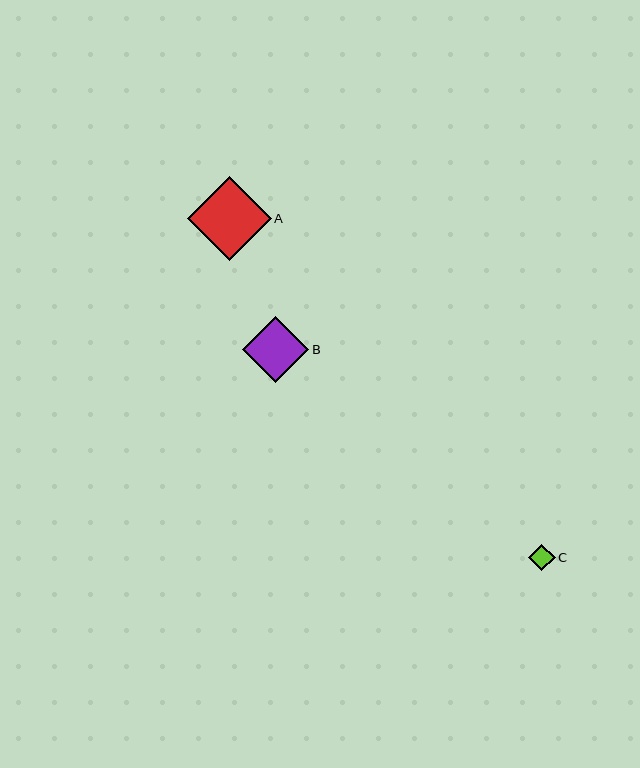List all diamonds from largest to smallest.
From largest to smallest: A, B, C.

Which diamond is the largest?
Diamond A is the largest with a size of approximately 84 pixels.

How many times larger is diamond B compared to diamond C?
Diamond B is approximately 2.5 times the size of diamond C.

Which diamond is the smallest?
Diamond C is the smallest with a size of approximately 26 pixels.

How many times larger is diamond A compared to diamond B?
Diamond A is approximately 1.3 times the size of diamond B.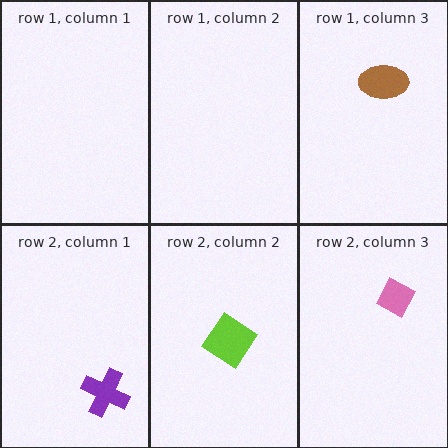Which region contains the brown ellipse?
The row 1, column 3 region.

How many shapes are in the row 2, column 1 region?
1.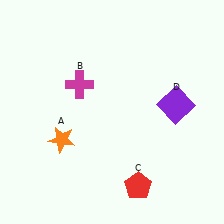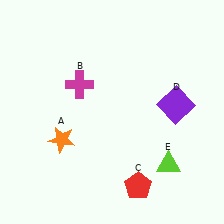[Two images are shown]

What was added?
A lime triangle (E) was added in Image 2.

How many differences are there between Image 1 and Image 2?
There is 1 difference between the two images.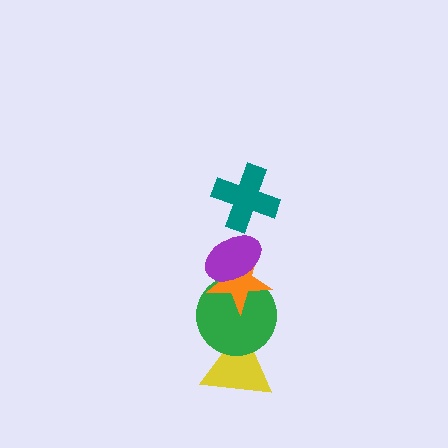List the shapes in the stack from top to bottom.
From top to bottom: the teal cross, the purple ellipse, the orange star, the green circle, the yellow triangle.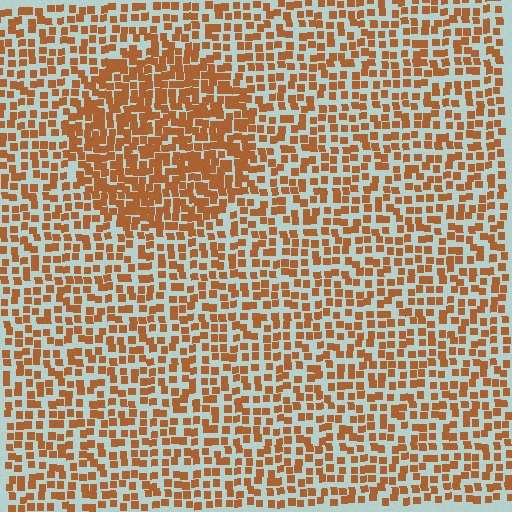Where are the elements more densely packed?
The elements are more densely packed inside the circle boundary.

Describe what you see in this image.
The image contains small brown elements arranged at two different densities. A circle-shaped region is visible where the elements are more densely packed than the surrounding area.